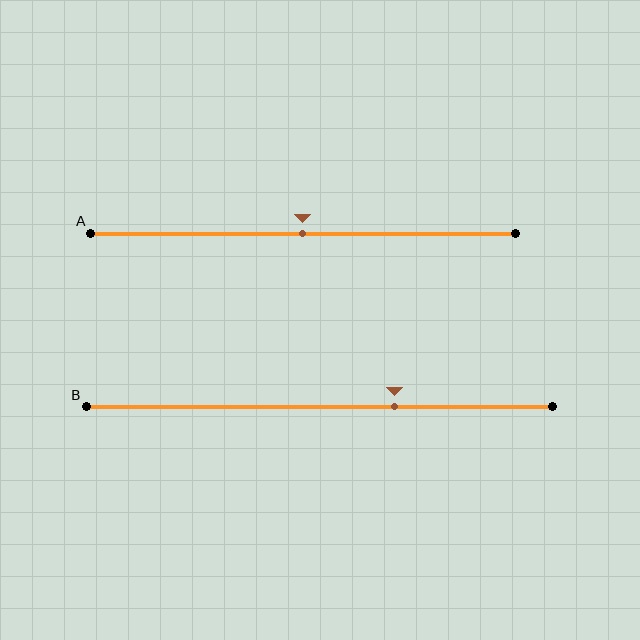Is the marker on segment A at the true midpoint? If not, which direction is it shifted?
Yes, the marker on segment A is at the true midpoint.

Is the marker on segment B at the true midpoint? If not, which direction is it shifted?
No, the marker on segment B is shifted to the right by about 16% of the segment length.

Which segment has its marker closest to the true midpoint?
Segment A has its marker closest to the true midpoint.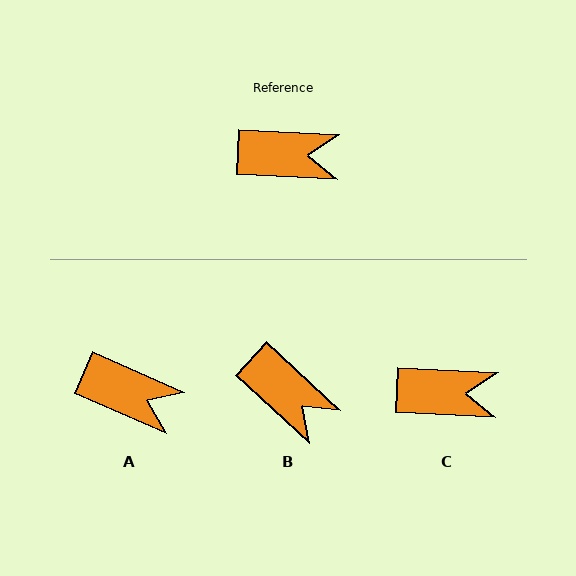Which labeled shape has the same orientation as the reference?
C.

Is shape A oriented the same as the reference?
No, it is off by about 21 degrees.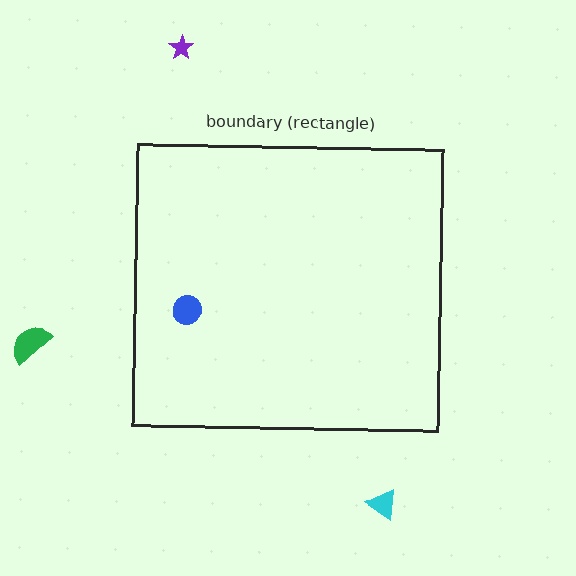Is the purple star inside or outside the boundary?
Outside.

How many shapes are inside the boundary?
1 inside, 3 outside.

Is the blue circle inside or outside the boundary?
Inside.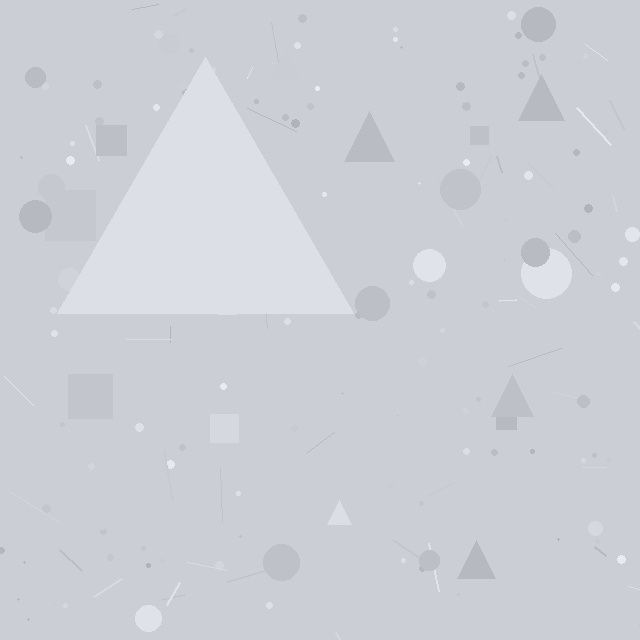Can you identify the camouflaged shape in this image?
The camouflaged shape is a triangle.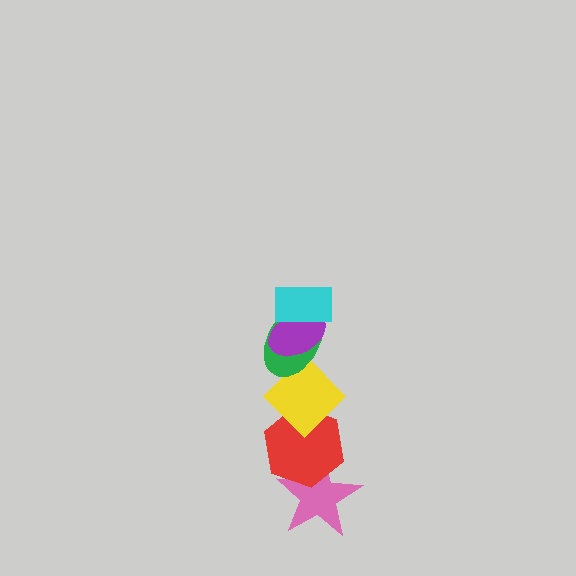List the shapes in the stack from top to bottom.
From top to bottom: the cyan rectangle, the purple ellipse, the green ellipse, the yellow diamond, the red hexagon, the pink star.